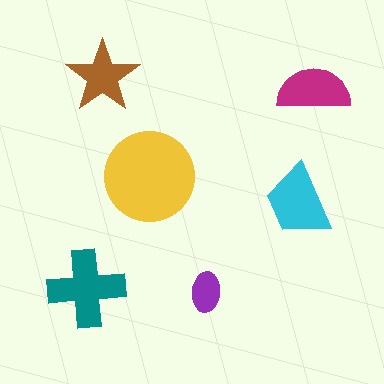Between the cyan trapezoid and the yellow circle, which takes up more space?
The yellow circle.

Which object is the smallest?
The purple ellipse.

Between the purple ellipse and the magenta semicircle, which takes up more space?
The magenta semicircle.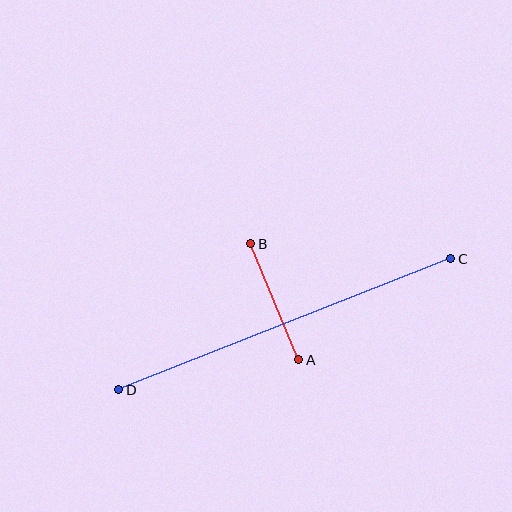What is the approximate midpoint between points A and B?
The midpoint is at approximately (275, 302) pixels.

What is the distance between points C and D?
The distance is approximately 357 pixels.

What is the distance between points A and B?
The distance is approximately 126 pixels.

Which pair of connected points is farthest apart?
Points C and D are farthest apart.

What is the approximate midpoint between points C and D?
The midpoint is at approximately (285, 324) pixels.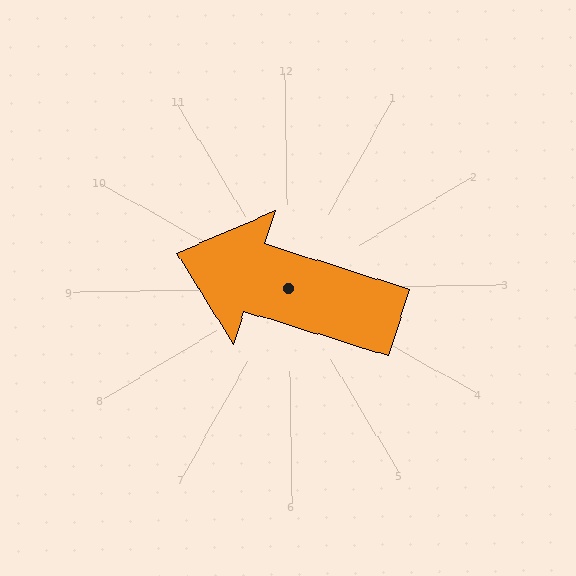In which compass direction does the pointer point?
West.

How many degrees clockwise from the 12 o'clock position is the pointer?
Approximately 288 degrees.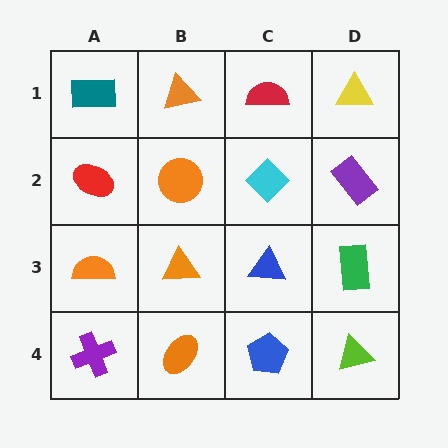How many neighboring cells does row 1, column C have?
3.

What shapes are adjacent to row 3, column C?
A cyan diamond (row 2, column C), a blue pentagon (row 4, column C), an orange triangle (row 3, column B), a green rectangle (row 3, column D).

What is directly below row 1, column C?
A cyan diamond.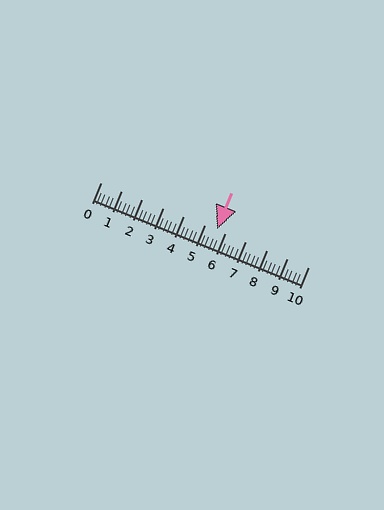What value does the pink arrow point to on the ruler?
The pink arrow points to approximately 5.6.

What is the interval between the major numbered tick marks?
The major tick marks are spaced 1 units apart.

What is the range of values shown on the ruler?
The ruler shows values from 0 to 10.